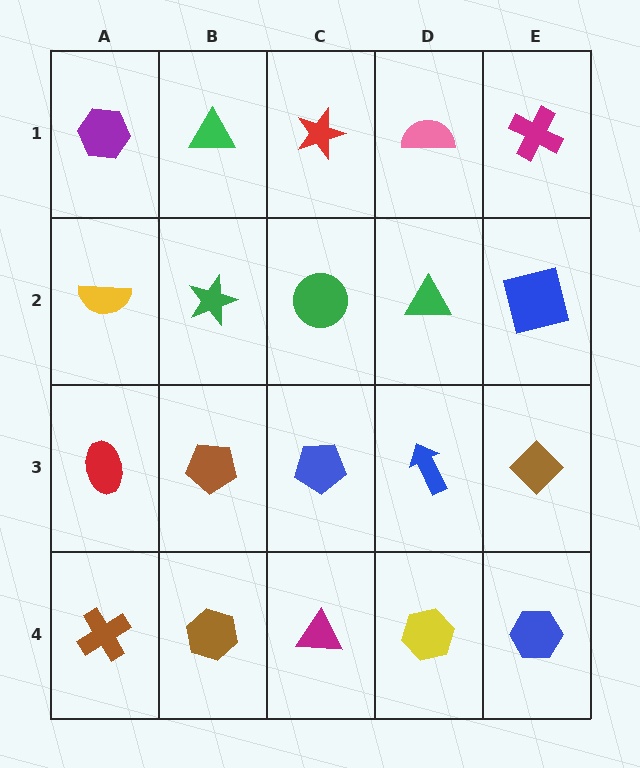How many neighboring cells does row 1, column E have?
2.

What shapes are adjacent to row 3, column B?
A green star (row 2, column B), a brown hexagon (row 4, column B), a red ellipse (row 3, column A), a blue pentagon (row 3, column C).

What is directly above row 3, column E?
A blue square.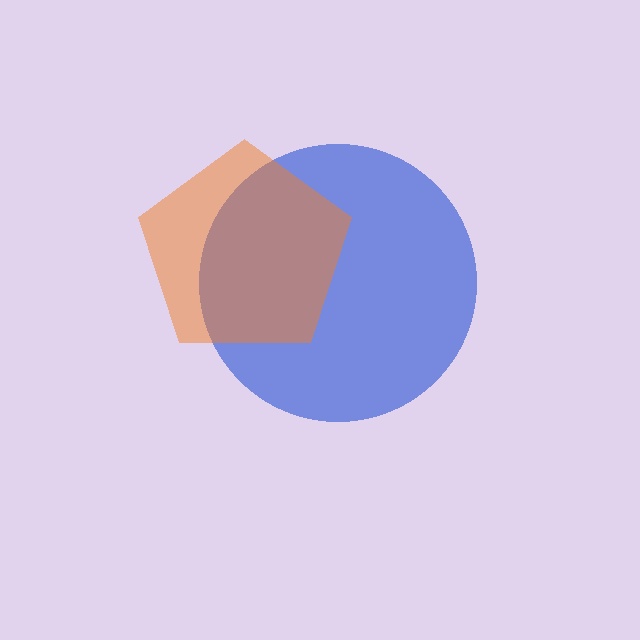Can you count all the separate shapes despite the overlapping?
Yes, there are 2 separate shapes.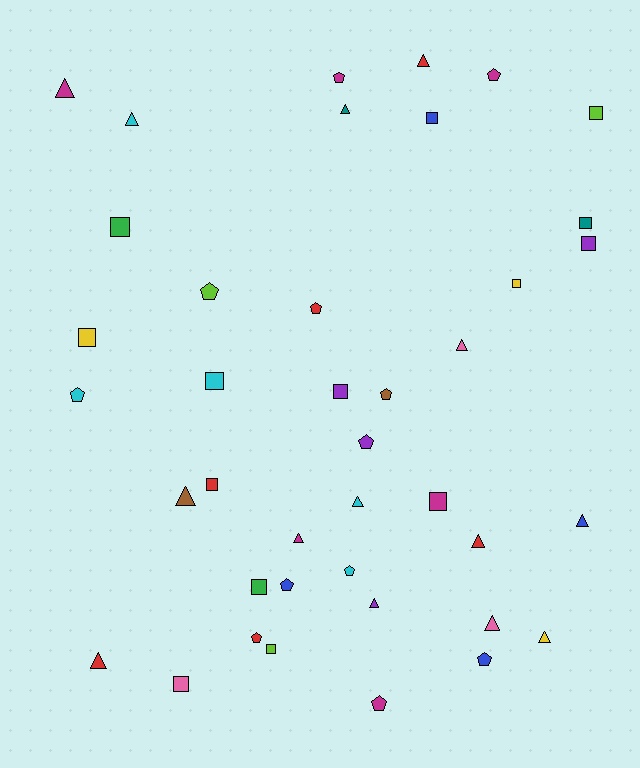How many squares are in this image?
There are 14 squares.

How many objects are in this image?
There are 40 objects.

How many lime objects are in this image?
There are 3 lime objects.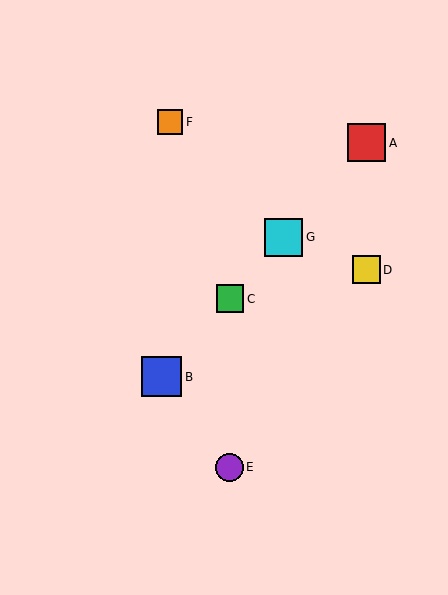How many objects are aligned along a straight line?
4 objects (A, B, C, G) are aligned along a straight line.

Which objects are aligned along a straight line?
Objects A, B, C, G are aligned along a straight line.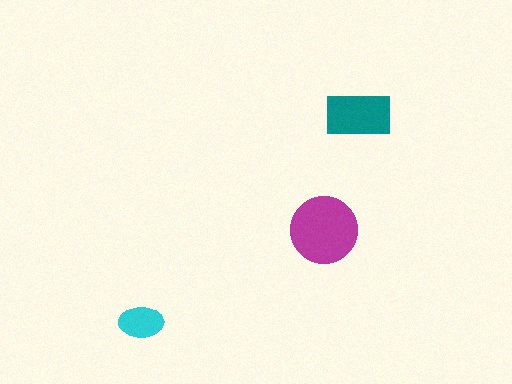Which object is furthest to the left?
The cyan ellipse is leftmost.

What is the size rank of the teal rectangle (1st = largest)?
2nd.